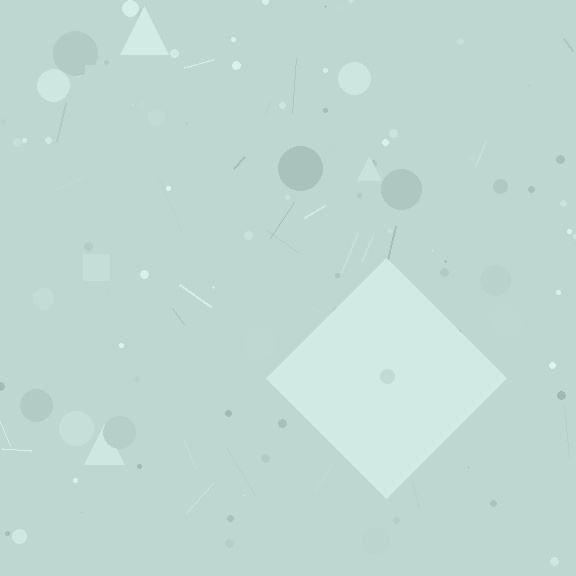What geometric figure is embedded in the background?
A diamond is embedded in the background.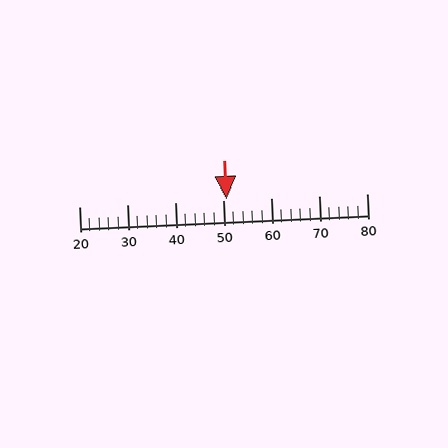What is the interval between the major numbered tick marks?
The major tick marks are spaced 10 units apart.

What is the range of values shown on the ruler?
The ruler shows values from 20 to 80.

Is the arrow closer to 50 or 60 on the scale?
The arrow is closer to 50.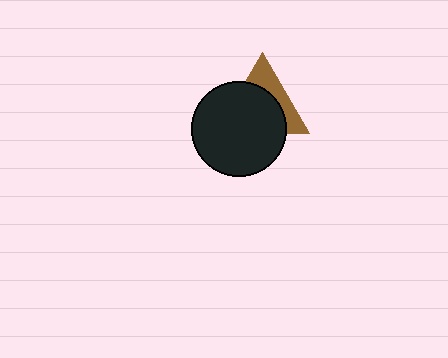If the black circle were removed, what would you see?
You would see the complete brown triangle.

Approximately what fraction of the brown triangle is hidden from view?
Roughly 64% of the brown triangle is hidden behind the black circle.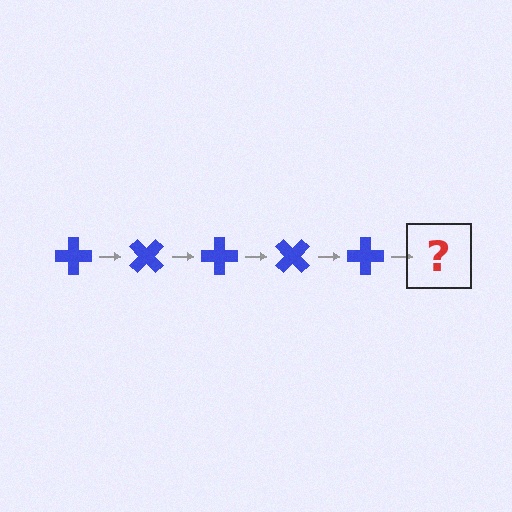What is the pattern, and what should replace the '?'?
The pattern is that the cross rotates 45 degrees each step. The '?' should be a blue cross rotated 225 degrees.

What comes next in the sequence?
The next element should be a blue cross rotated 225 degrees.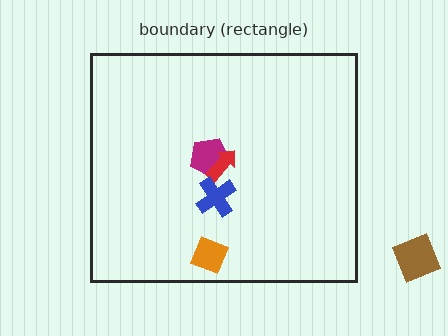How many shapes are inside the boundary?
4 inside, 1 outside.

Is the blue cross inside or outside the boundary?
Inside.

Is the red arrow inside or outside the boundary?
Inside.